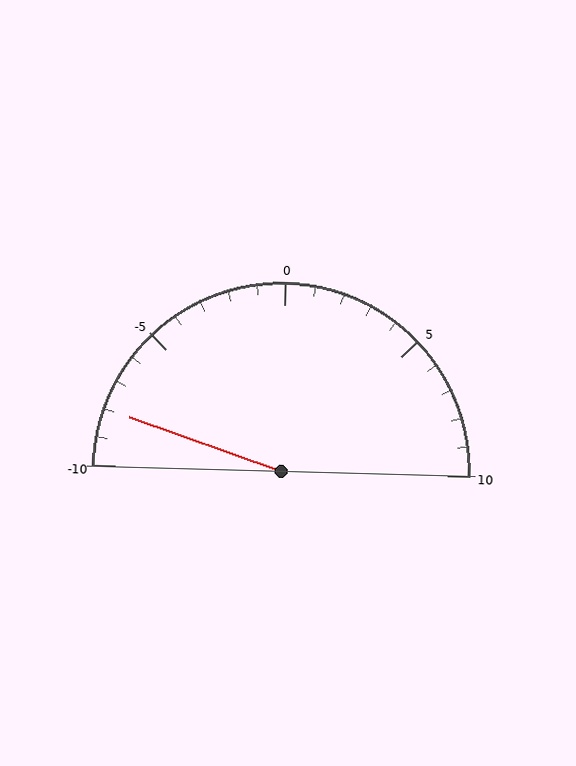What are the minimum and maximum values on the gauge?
The gauge ranges from -10 to 10.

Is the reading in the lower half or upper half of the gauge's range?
The reading is in the lower half of the range (-10 to 10).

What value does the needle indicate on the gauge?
The needle indicates approximately -8.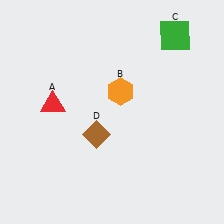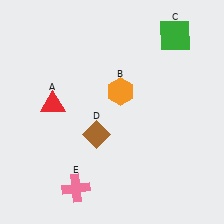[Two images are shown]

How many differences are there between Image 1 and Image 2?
There is 1 difference between the two images.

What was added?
A pink cross (E) was added in Image 2.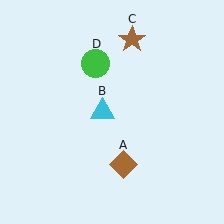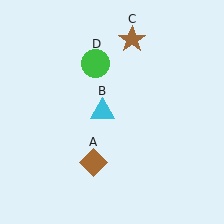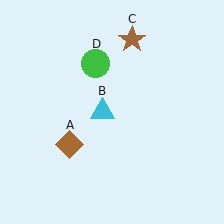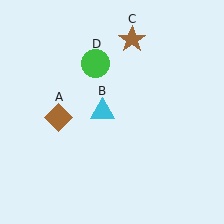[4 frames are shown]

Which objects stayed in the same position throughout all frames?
Cyan triangle (object B) and brown star (object C) and green circle (object D) remained stationary.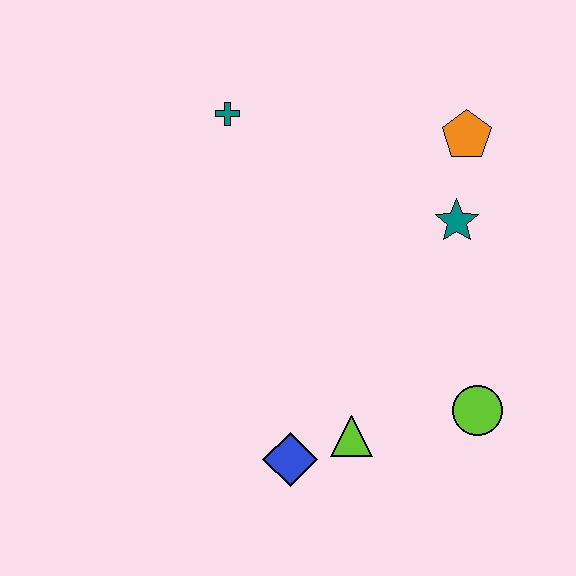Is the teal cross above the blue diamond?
Yes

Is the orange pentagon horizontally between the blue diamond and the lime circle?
Yes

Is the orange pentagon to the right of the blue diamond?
Yes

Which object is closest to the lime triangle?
The blue diamond is closest to the lime triangle.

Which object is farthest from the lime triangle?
The teal cross is farthest from the lime triangle.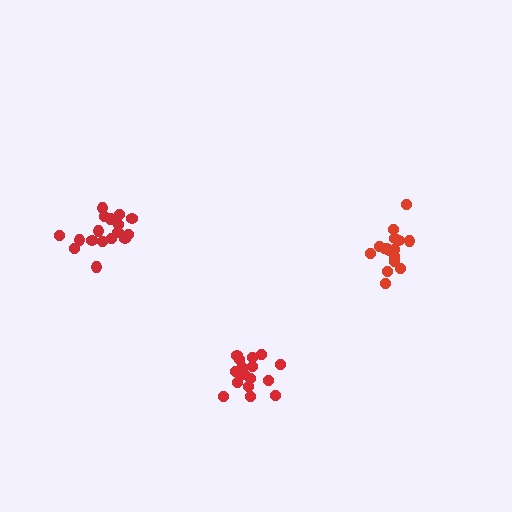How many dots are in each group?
Group 1: 17 dots, Group 2: 17 dots, Group 3: 16 dots (50 total).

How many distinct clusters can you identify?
There are 3 distinct clusters.